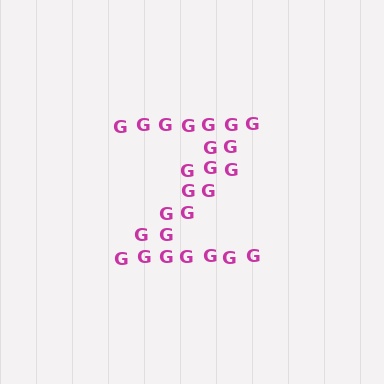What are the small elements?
The small elements are letter G's.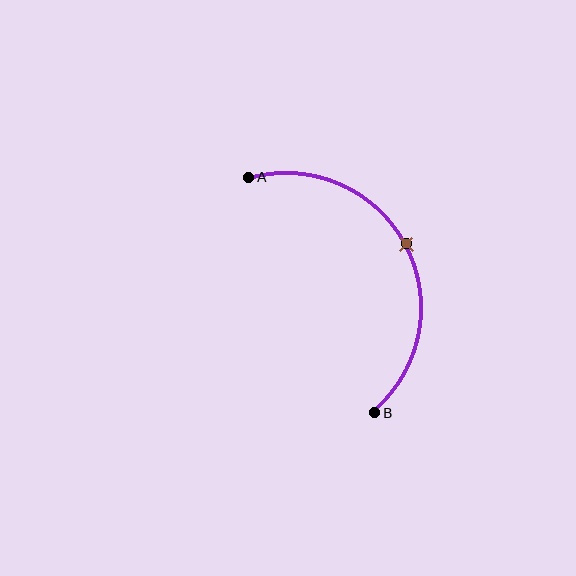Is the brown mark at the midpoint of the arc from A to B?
Yes. The brown mark lies on the arc at equal arc-length from both A and B — it is the arc midpoint.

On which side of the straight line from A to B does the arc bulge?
The arc bulges to the right of the straight line connecting A and B.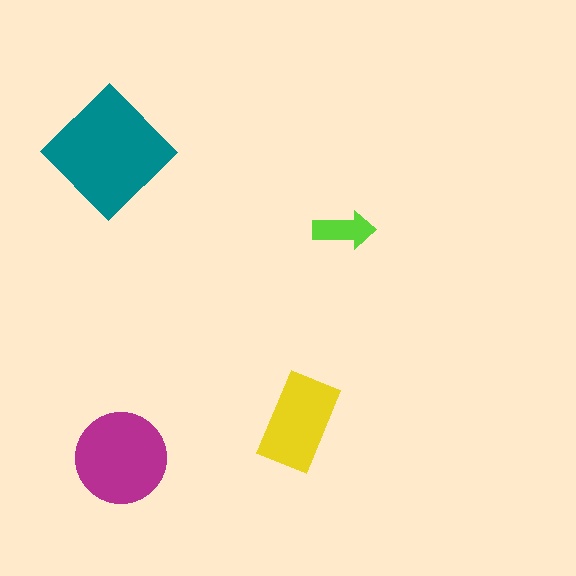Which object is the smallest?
The lime arrow.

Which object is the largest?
The teal diamond.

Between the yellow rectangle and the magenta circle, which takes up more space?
The magenta circle.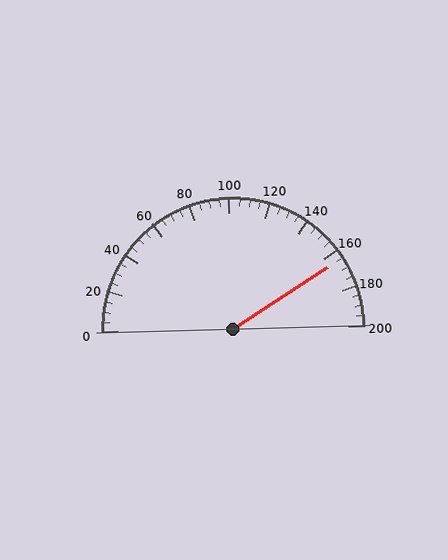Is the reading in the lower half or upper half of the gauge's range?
The reading is in the upper half of the range (0 to 200).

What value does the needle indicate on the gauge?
The needle indicates approximately 165.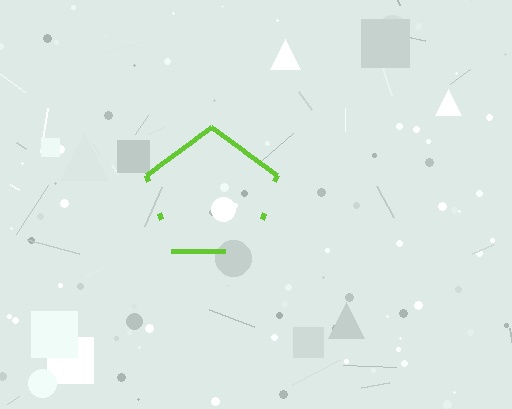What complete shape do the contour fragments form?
The contour fragments form a pentagon.